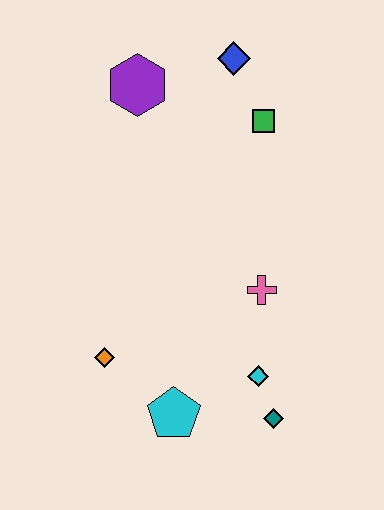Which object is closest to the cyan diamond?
The teal diamond is closest to the cyan diamond.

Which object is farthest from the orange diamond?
The blue diamond is farthest from the orange diamond.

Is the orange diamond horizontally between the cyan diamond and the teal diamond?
No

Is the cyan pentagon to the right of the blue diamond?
No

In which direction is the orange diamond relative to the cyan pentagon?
The orange diamond is to the left of the cyan pentagon.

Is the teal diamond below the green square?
Yes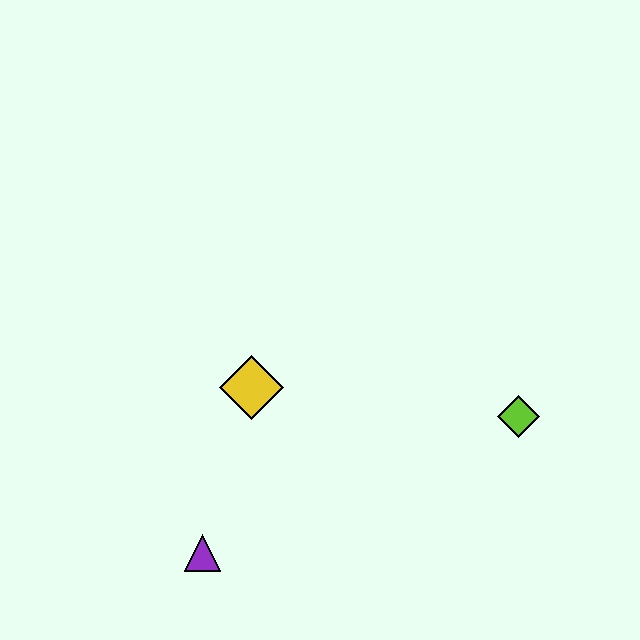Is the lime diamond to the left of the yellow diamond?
No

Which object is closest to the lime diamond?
The yellow diamond is closest to the lime diamond.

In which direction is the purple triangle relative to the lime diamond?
The purple triangle is to the left of the lime diamond.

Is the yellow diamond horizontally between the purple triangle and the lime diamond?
Yes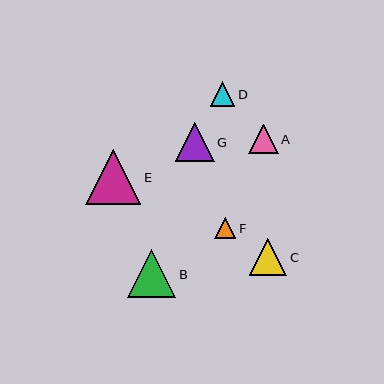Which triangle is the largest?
Triangle E is the largest with a size of approximately 55 pixels.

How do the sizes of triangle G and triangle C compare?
Triangle G and triangle C are approximately the same size.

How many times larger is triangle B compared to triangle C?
Triangle B is approximately 1.3 times the size of triangle C.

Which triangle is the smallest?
Triangle F is the smallest with a size of approximately 21 pixels.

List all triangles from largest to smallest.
From largest to smallest: E, B, G, C, A, D, F.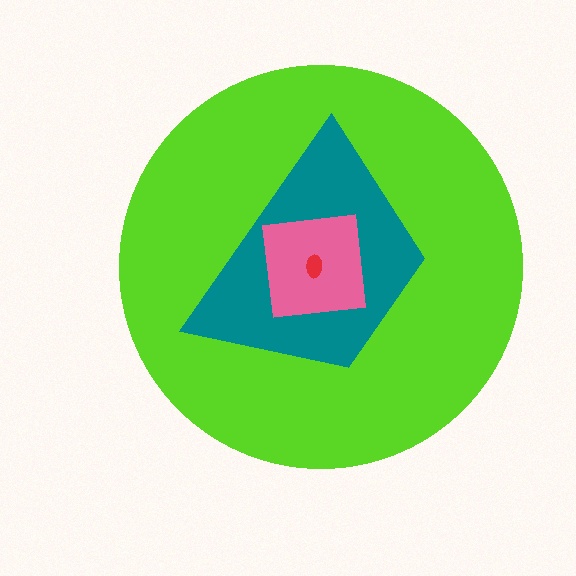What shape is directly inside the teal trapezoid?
The pink square.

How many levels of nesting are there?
4.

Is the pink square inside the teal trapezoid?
Yes.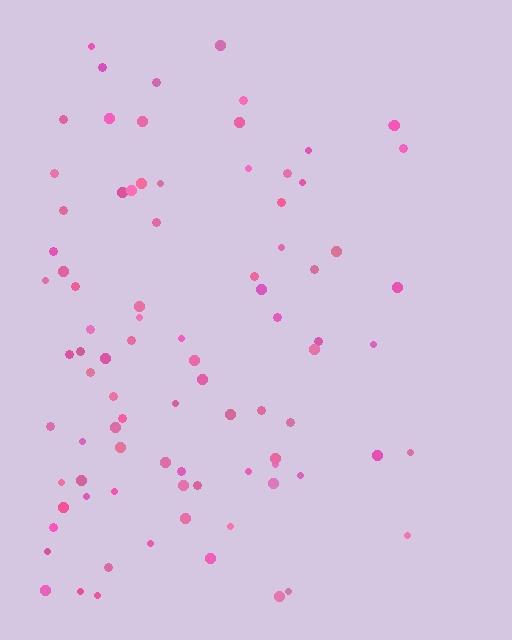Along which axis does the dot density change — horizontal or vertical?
Horizontal.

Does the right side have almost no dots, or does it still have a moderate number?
Still a moderate number, just noticeably fewer than the left.